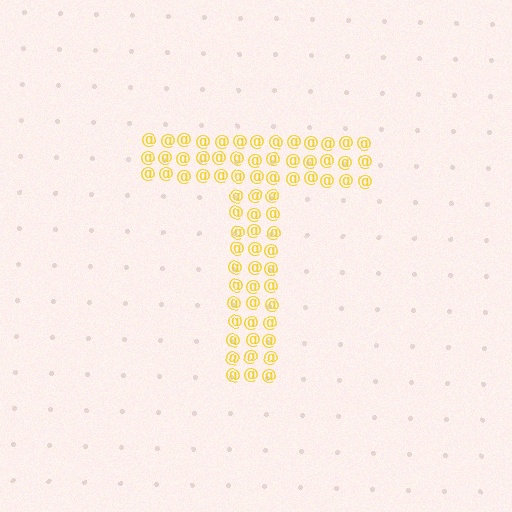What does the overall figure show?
The overall figure shows the letter T.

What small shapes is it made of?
It is made of small at signs.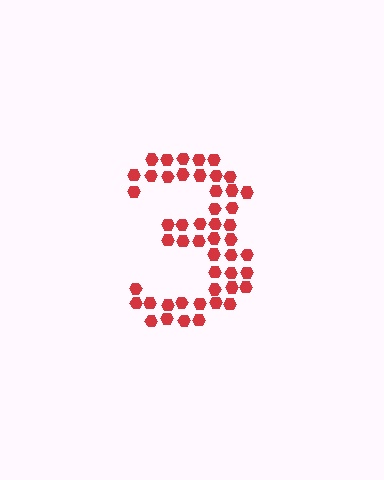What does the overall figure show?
The overall figure shows the digit 3.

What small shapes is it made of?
It is made of small hexagons.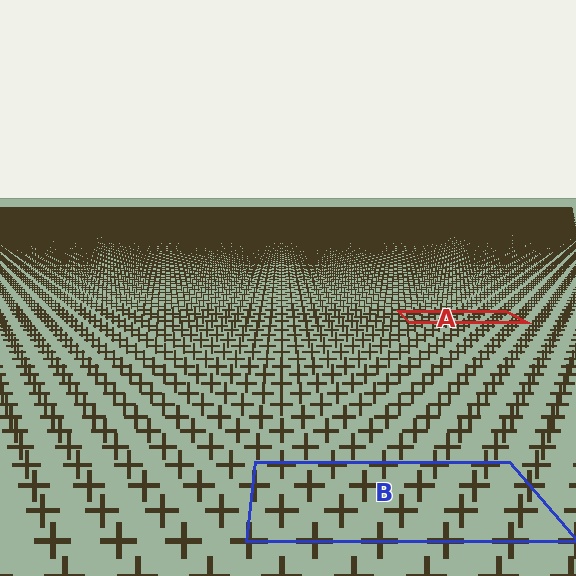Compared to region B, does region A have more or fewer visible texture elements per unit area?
Region A has more texture elements per unit area — they are packed more densely because it is farther away.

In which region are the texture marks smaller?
The texture marks are smaller in region A, because it is farther away.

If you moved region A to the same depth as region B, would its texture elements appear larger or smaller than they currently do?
They would appear larger. At a closer depth, the same texture elements are projected at a bigger on-screen size.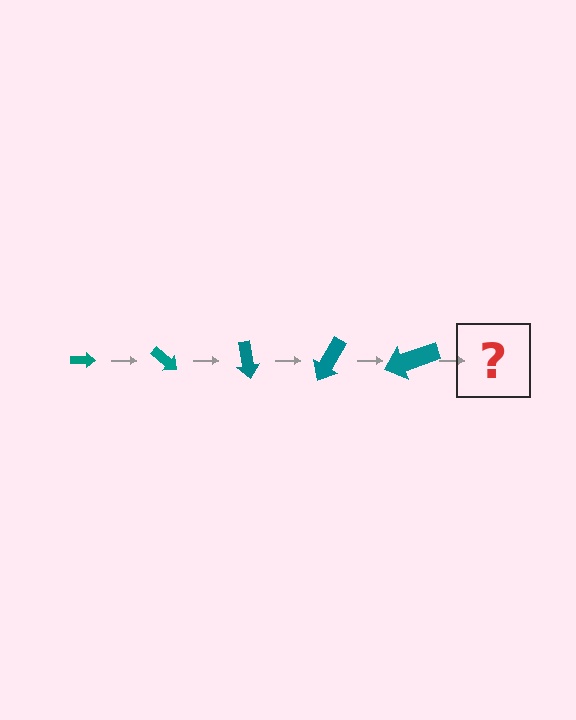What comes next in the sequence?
The next element should be an arrow, larger than the previous one and rotated 200 degrees from the start.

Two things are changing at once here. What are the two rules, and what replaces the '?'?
The two rules are that the arrow grows larger each step and it rotates 40 degrees each step. The '?' should be an arrow, larger than the previous one and rotated 200 degrees from the start.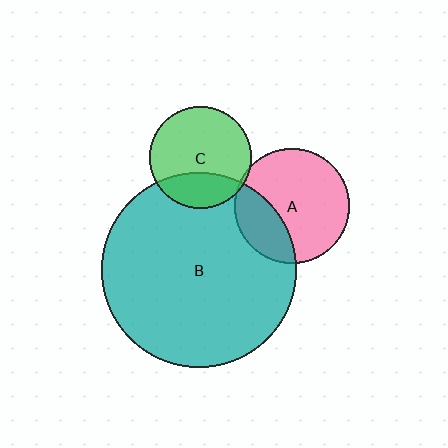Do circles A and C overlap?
Yes.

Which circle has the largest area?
Circle B (teal).